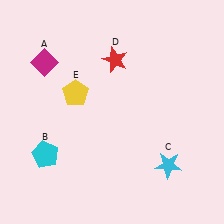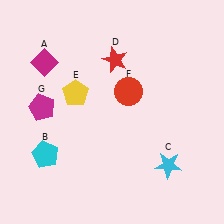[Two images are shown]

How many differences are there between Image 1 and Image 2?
There are 2 differences between the two images.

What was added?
A red circle (F), a magenta pentagon (G) were added in Image 2.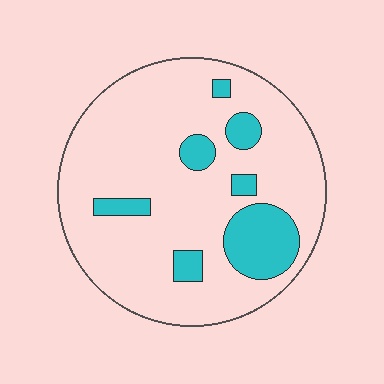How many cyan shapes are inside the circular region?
7.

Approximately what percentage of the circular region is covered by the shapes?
Approximately 15%.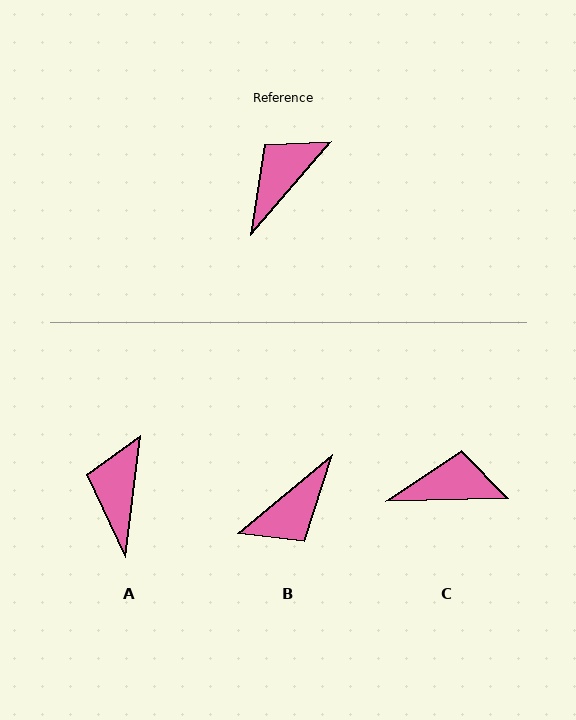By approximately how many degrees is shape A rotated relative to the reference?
Approximately 34 degrees counter-clockwise.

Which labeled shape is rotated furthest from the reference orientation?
B, about 170 degrees away.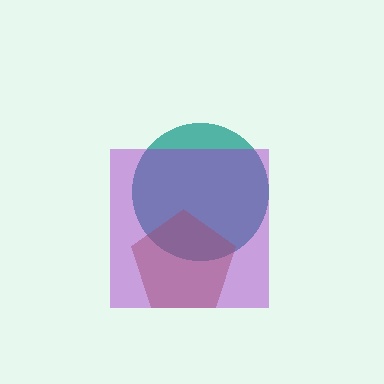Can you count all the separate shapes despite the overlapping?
Yes, there are 3 separate shapes.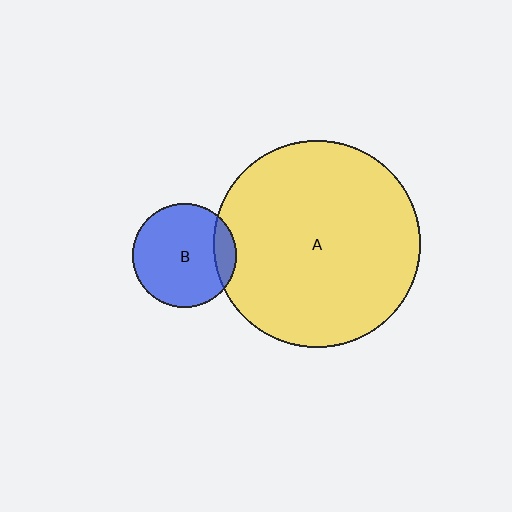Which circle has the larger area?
Circle A (yellow).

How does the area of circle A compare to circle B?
Approximately 3.9 times.